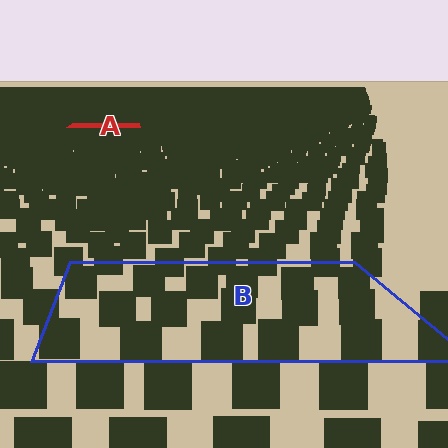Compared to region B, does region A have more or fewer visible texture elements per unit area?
Region A has more texture elements per unit area — they are packed more densely because it is farther away.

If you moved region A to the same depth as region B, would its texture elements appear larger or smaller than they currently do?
They would appear larger. At a closer depth, the same texture elements are projected at a bigger on-screen size.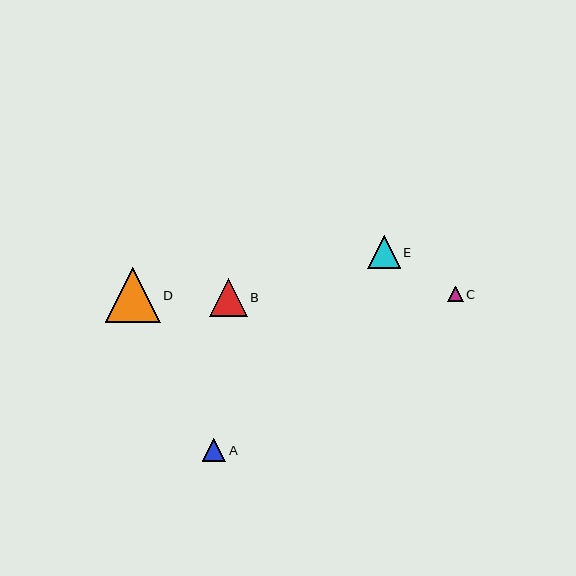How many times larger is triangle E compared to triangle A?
Triangle E is approximately 1.4 times the size of triangle A.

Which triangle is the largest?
Triangle D is the largest with a size of approximately 55 pixels.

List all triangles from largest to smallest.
From largest to smallest: D, B, E, A, C.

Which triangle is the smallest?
Triangle C is the smallest with a size of approximately 15 pixels.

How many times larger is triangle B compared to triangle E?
Triangle B is approximately 1.2 times the size of triangle E.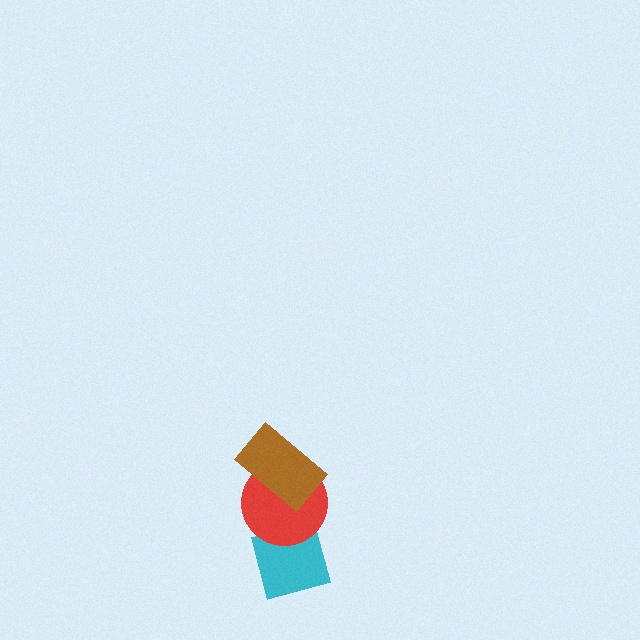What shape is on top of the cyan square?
The red circle is on top of the cyan square.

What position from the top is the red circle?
The red circle is 2nd from the top.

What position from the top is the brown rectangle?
The brown rectangle is 1st from the top.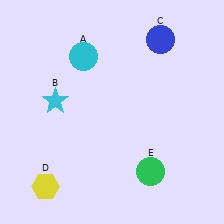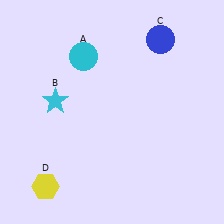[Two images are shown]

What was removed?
The green circle (E) was removed in Image 2.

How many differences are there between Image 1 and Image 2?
There is 1 difference between the two images.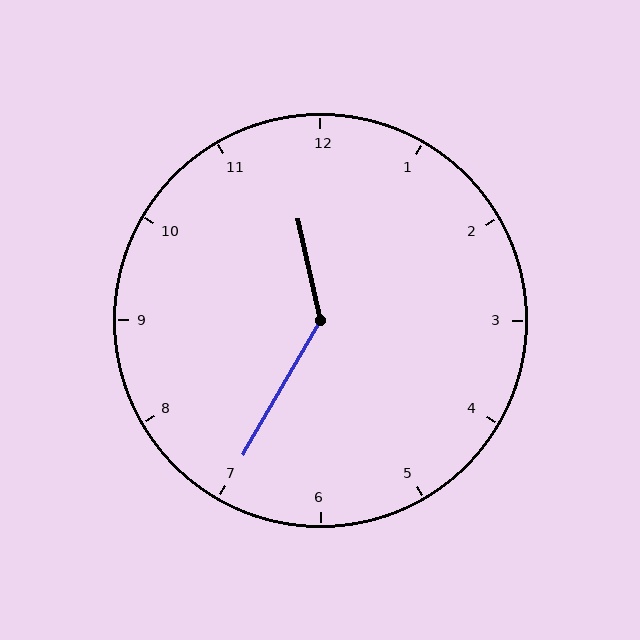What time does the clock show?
11:35.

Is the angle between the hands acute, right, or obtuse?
It is obtuse.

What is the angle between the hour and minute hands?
Approximately 138 degrees.